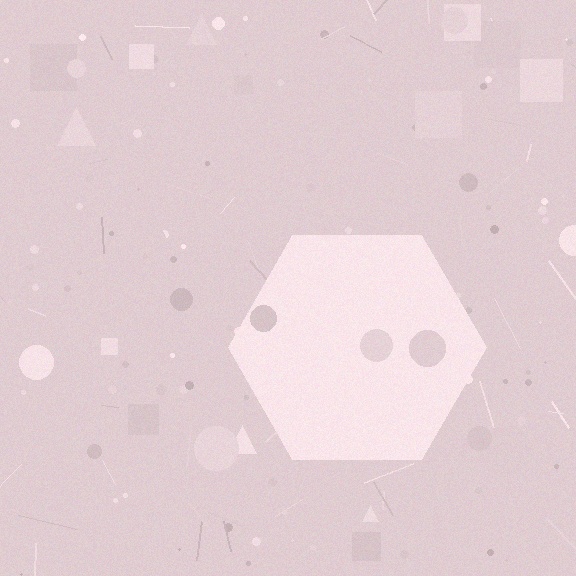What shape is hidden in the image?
A hexagon is hidden in the image.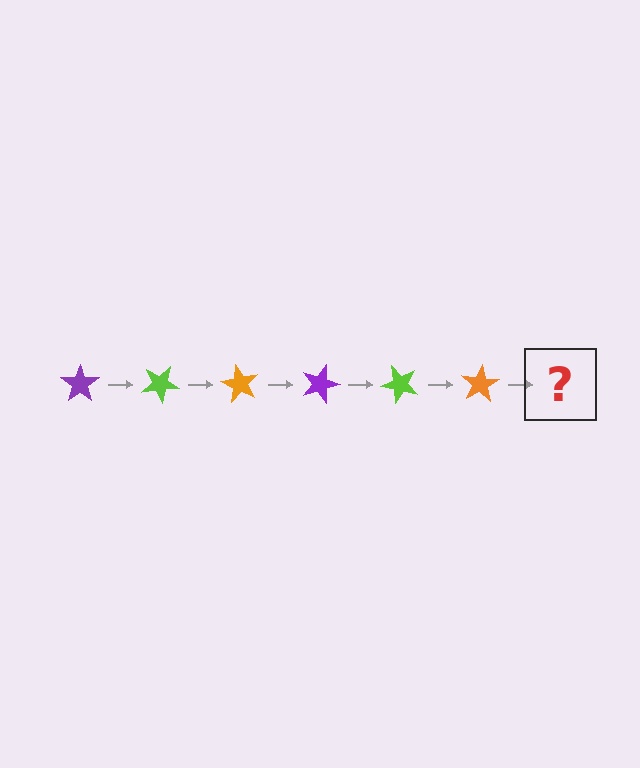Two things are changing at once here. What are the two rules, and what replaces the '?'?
The two rules are that it rotates 30 degrees each step and the color cycles through purple, lime, and orange. The '?' should be a purple star, rotated 180 degrees from the start.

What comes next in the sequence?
The next element should be a purple star, rotated 180 degrees from the start.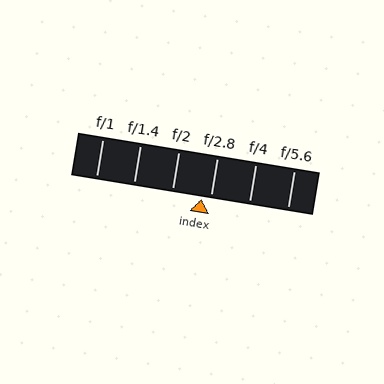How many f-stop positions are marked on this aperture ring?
There are 6 f-stop positions marked.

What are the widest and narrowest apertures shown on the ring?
The widest aperture shown is f/1 and the narrowest is f/5.6.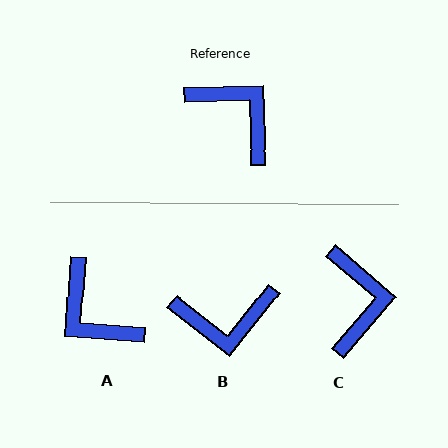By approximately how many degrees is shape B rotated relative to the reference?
Approximately 130 degrees clockwise.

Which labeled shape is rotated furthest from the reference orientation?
A, about 174 degrees away.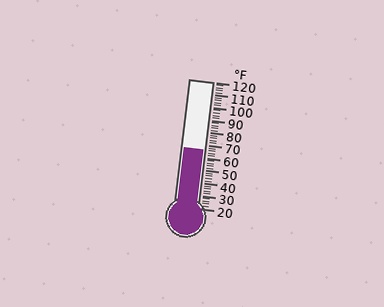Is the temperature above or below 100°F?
The temperature is below 100°F.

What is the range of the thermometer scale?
The thermometer scale ranges from 20°F to 120°F.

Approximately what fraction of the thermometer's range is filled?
The thermometer is filled to approximately 45% of its range.